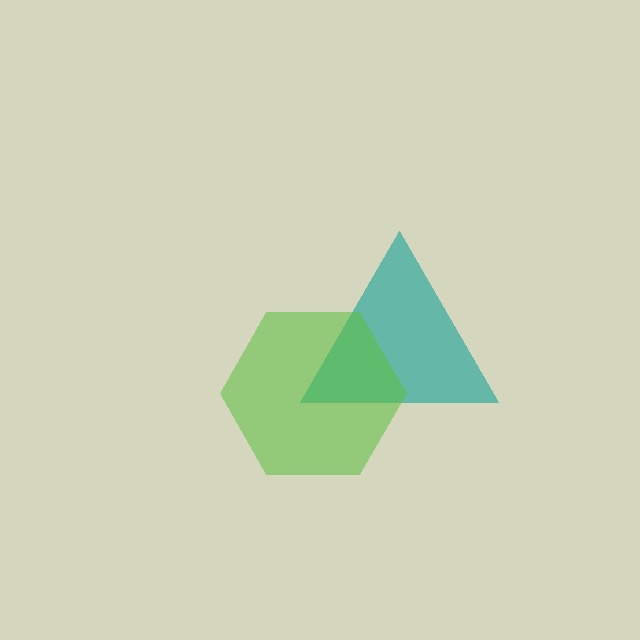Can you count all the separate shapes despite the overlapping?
Yes, there are 2 separate shapes.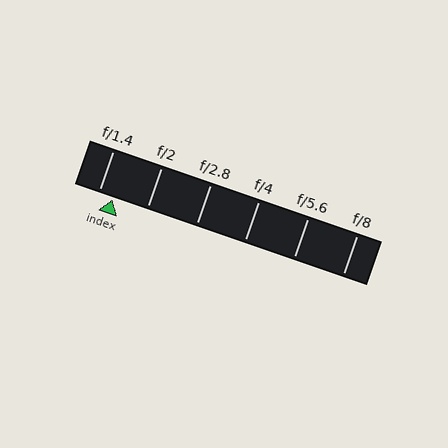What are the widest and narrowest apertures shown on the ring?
The widest aperture shown is f/1.4 and the narrowest is f/8.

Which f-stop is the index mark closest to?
The index mark is closest to f/1.4.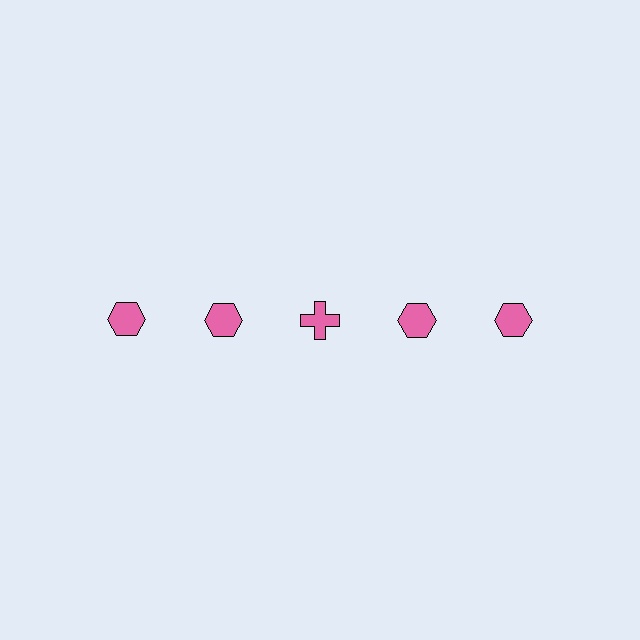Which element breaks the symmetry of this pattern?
The pink cross in the top row, center column breaks the symmetry. All other shapes are pink hexagons.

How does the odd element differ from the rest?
It has a different shape: cross instead of hexagon.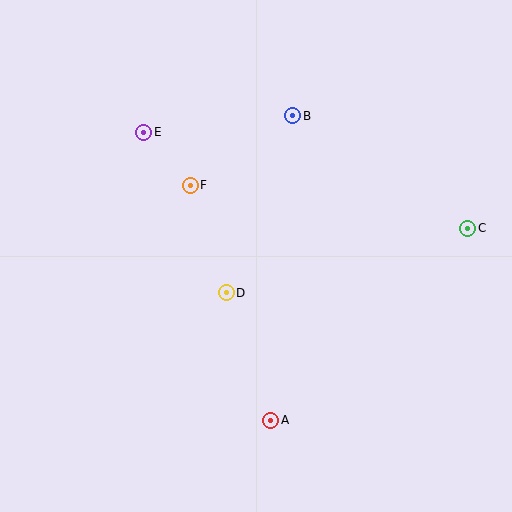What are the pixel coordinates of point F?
Point F is at (190, 185).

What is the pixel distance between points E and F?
The distance between E and F is 70 pixels.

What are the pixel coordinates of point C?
Point C is at (468, 228).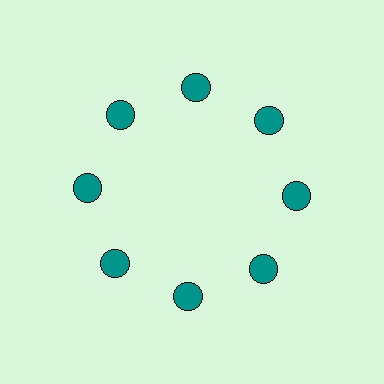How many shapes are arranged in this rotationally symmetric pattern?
There are 8 shapes, arranged in 8 groups of 1.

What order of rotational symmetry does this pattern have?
This pattern has 8-fold rotational symmetry.